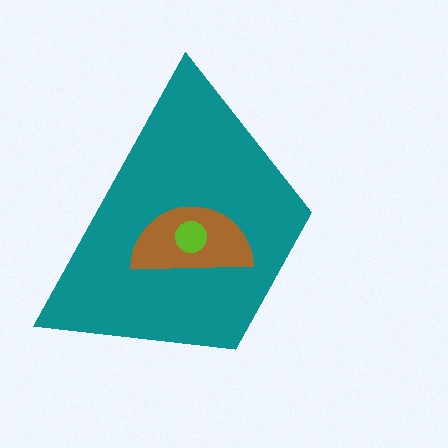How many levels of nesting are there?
3.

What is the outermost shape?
The teal trapezoid.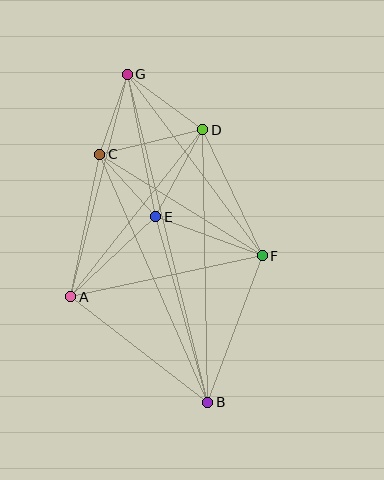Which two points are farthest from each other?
Points B and G are farthest from each other.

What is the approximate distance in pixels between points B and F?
The distance between B and F is approximately 157 pixels.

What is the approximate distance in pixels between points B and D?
The distance between B and D is approximately 272 pixels.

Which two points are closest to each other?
Points C and E are closest to each other.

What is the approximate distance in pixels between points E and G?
The distance between E and G is approximately 145 pixels.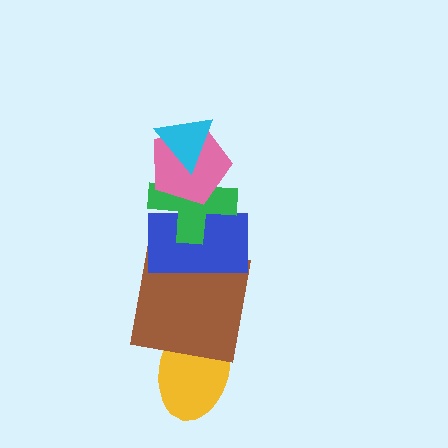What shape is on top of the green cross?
The pink pentagon is on top of the green cross.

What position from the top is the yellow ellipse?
The yellow ellipse is 6th from the top.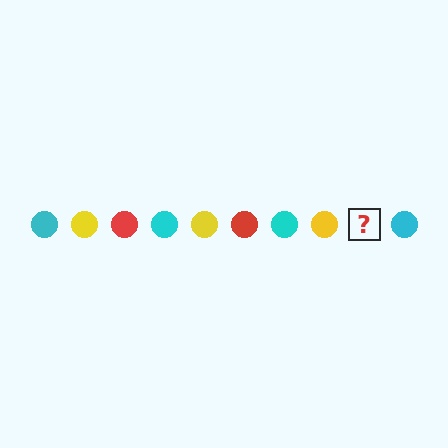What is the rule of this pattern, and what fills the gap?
The rule is that the pattern cycles through cyan, yellow, red circles. The gap should be filled with a red circle.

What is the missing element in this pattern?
The missing element is a red circle.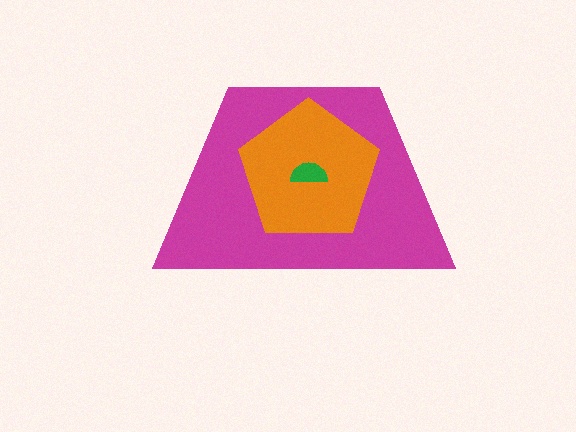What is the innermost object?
The green semicircle.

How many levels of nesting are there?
3.